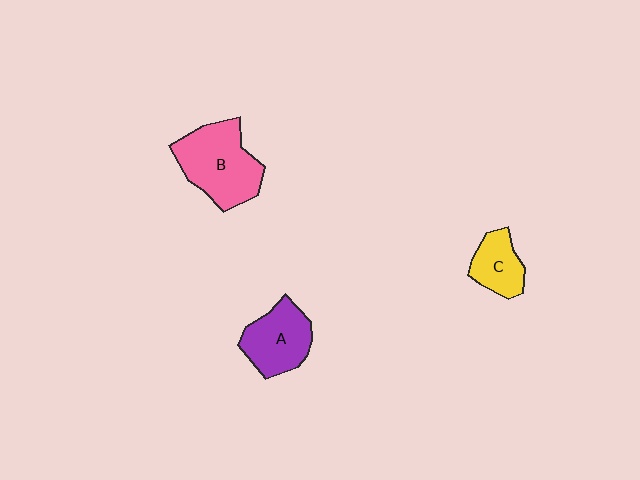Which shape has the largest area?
Shape B (pink).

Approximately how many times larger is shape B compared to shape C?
Approximately 2.0 times.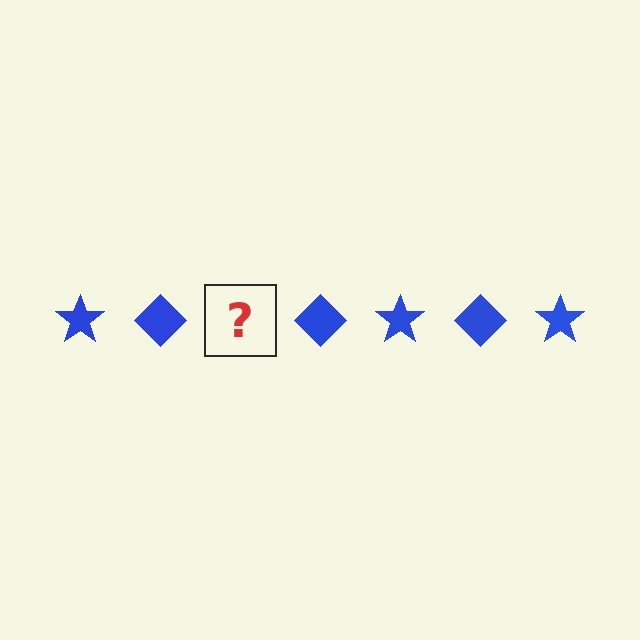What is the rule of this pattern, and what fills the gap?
The rule is that the pattern cycles through star, diamond shapes in blue. The gap should be filled with a blue star.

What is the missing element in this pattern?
The missing element is a blue star.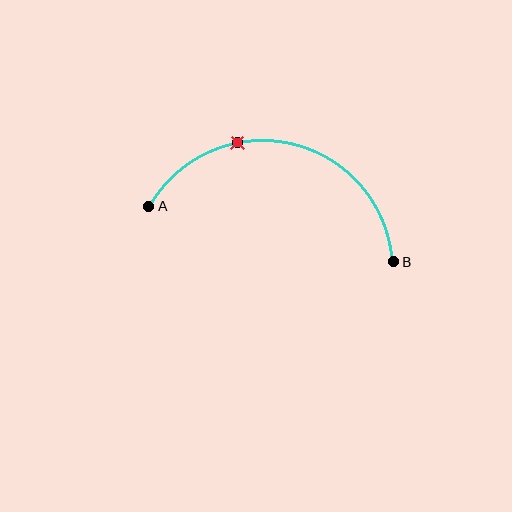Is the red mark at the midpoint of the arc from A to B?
No. The red mark lies on the arc but is closer to endpoint A. The arc midpoint would be at the point on the curve equidistant along the arc from both A and B.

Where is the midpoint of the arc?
The arc midpoint is the point on the curve farthest from the straight line joining A and B. It sits above that line.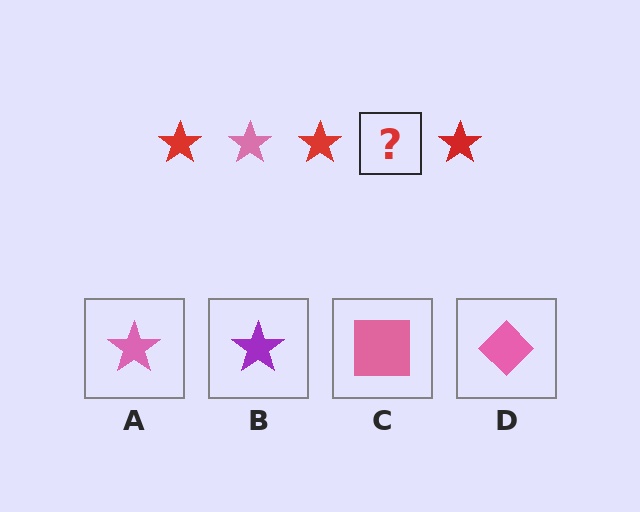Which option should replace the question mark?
Option A.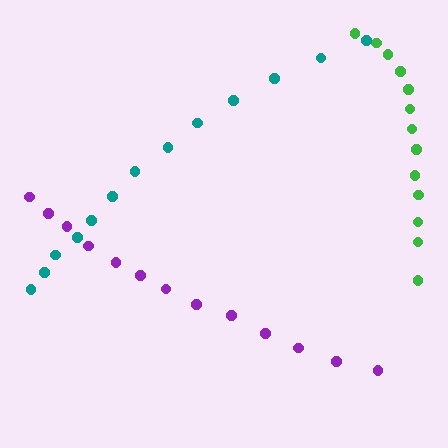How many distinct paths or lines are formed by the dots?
There are 3 distinct paths.